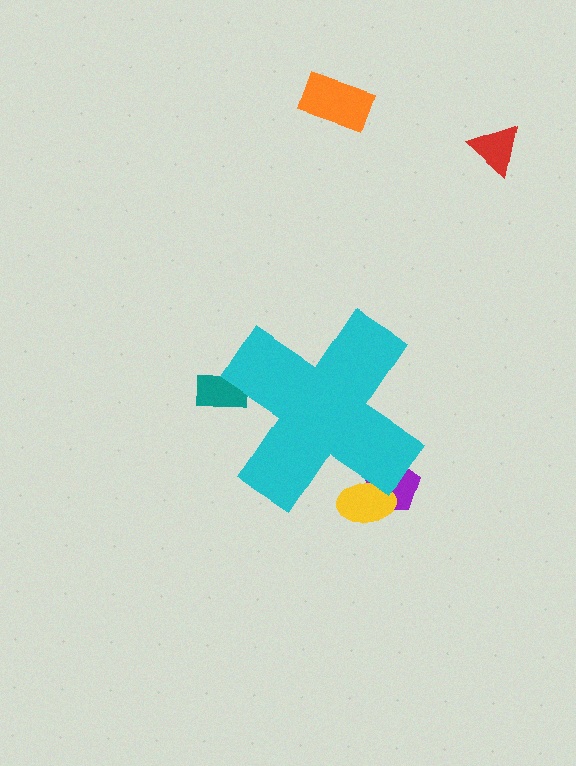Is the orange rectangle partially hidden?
No, the orange rectangle is fully visible.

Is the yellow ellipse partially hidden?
Yes, the yellow ellipse is partially hidden behind the cyan cross.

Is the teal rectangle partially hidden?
Yes, the teal rectangle is partially hidden behind the cyan cross.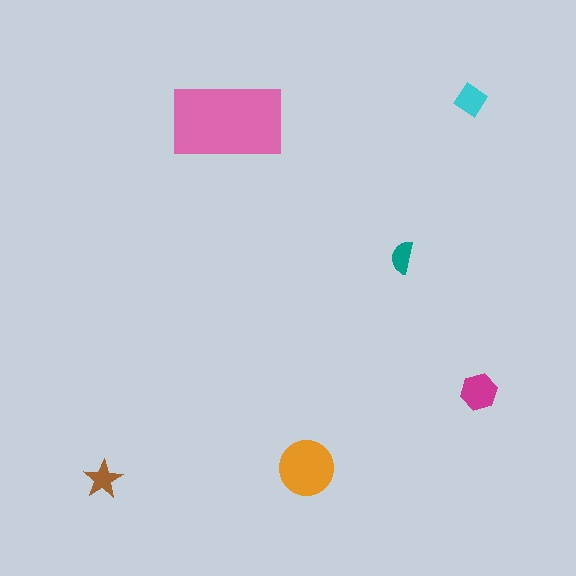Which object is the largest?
The pink rectangle.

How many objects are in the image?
There are 6 objects in the image.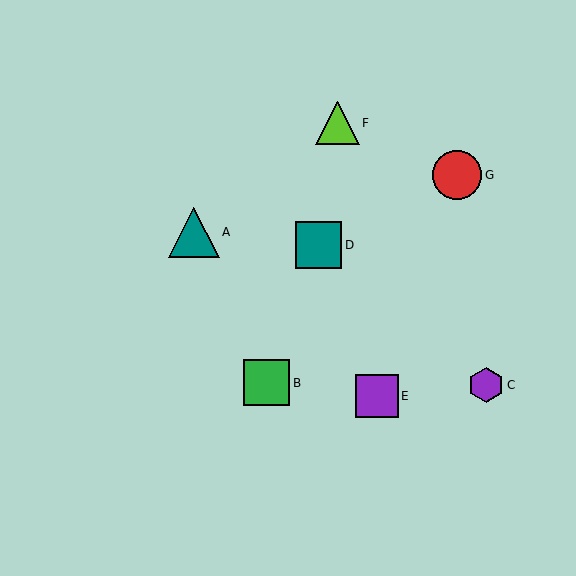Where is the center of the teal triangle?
The center of the teal triangle is at (194, 233).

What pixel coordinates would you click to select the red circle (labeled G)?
Click at (457, 175) to select the red circle G.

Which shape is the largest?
The teal triangle (labeled A) is the largest.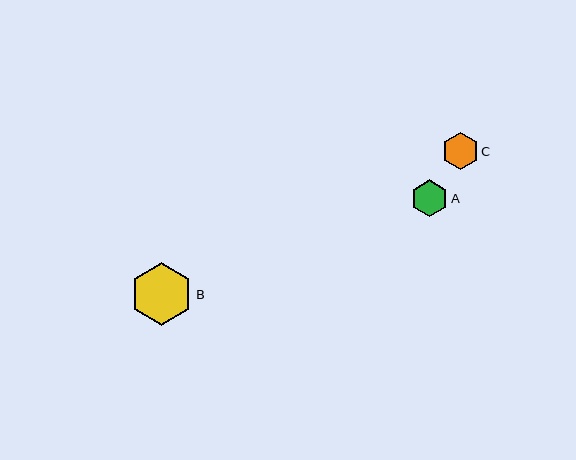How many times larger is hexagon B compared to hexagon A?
Hexagon B is approximately 1.7 times the size of hexagon A.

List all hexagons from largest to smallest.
From largest to smallest: B, A, C.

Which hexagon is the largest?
Hexagon B is the largest with a size of approximately 63 pixels.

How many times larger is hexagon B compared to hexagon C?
Hexagon B is approximately 1.7 times the size of hexagon C.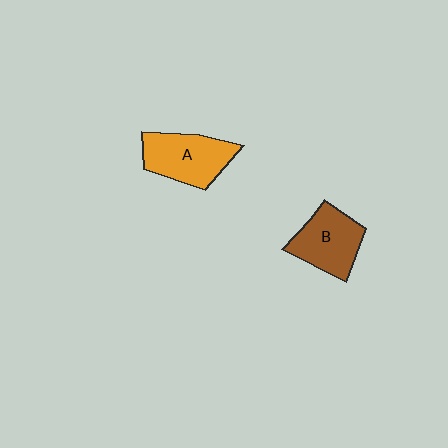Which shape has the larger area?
Shape A (orange).